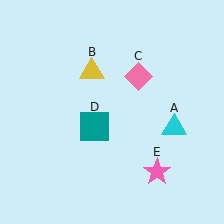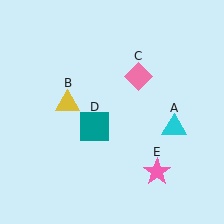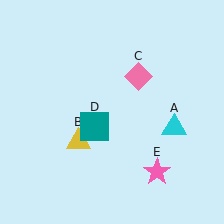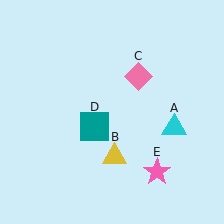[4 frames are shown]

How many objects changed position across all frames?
1 object changed position: yellow triangle (object B).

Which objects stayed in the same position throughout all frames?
Cyan triangle (object A) and pink diamond (object C) and teal square (object D) and pink star (object E) remained stationary.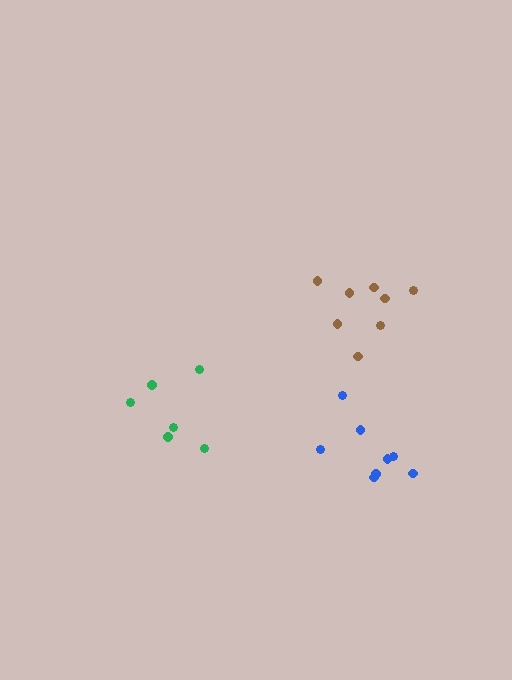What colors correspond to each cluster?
The clusters are colored: blue, green, brown.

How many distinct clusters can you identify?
There are 3 distinct clusters.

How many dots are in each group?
Group 1: 8 dots, Group 2: 6 dots, Group 3: 8 dots (22 total).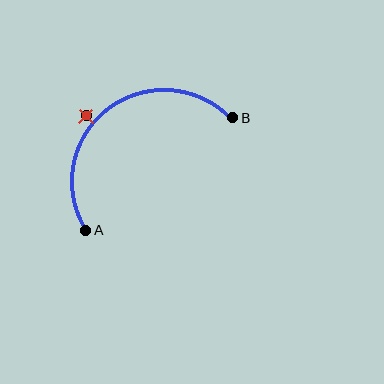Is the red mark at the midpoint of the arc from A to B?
No — the red mark does not lie on the arc at all. It sits slightly outside the curve.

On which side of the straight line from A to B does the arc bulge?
The arc bulges above and to the left of the straight line connecting A and B.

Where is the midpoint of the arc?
The arc midpoint is the point on the curve farthest from the straight line joining A and B. It sits above and to the left of that line.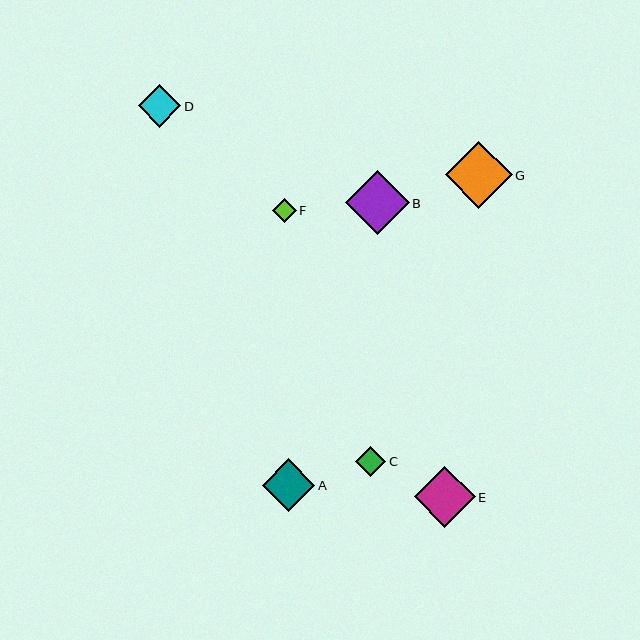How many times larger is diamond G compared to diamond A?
Diamond G is approximately 1.3 times the size of diamond A.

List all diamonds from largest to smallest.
From largest to smallest: G, B, E, A, D, C, F.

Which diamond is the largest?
Diamond G is the largest with a size of approximately 67 pixels.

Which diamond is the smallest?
Diamond F is the smallest with a size of approximately 24 pixels.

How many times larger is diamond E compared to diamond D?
Diamond E is approximately 1.4 times the size of diamond D.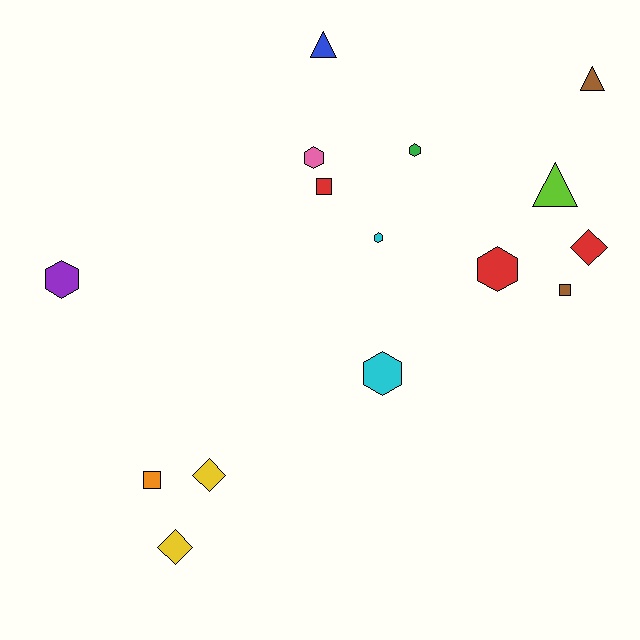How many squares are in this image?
There are 3 squares.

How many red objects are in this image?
There are 3 red objects.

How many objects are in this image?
There are 15 objects.